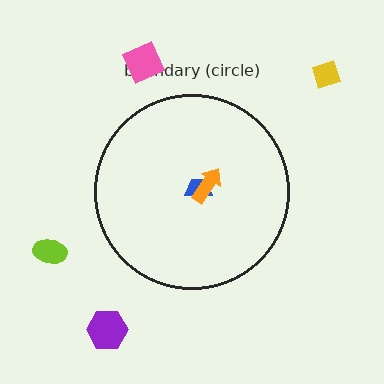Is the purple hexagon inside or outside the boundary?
Outside.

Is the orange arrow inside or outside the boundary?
Inside.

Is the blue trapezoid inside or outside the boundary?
Inside.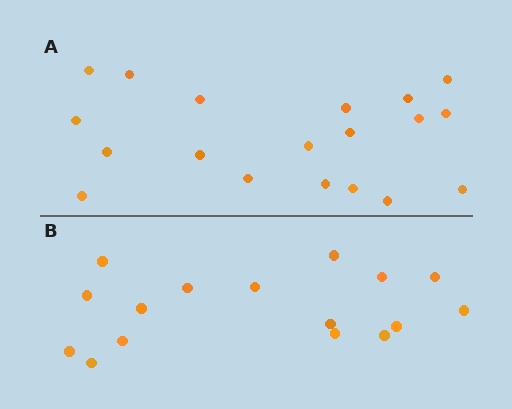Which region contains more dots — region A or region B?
Region A (the top region) has more dots.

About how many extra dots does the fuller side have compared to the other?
Region A has just a few more — roughly 2 or 3 more dots than region B.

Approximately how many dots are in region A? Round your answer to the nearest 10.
About 20 dots. (The exact count is 19, which rounds to 20.)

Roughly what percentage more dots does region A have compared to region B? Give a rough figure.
About 20% more.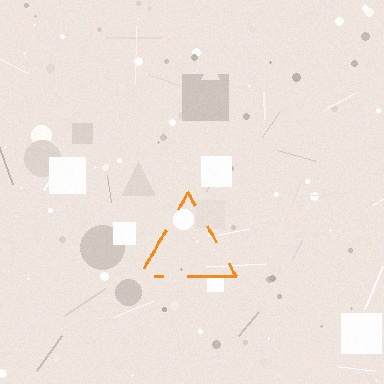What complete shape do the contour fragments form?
The contour fragments form a triangle.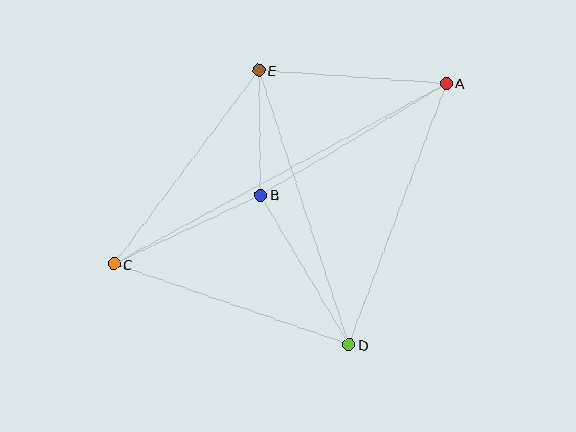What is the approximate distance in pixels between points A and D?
The distance between A and D is approximately 279 pixels.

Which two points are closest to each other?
Points B and E are closest to each other.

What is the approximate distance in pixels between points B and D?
The distance between B and D is approximately 174 pixels.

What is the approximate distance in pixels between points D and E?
The distance between D and E is approximately 289 pixels.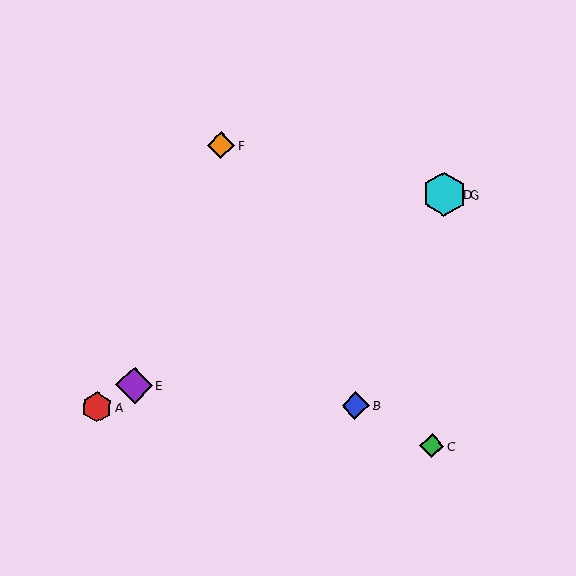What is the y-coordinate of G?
Object G is at y≈194.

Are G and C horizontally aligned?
No, G is at y≈194 and C is at y≈446.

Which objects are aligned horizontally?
Objects D, G are aligned horizontally.